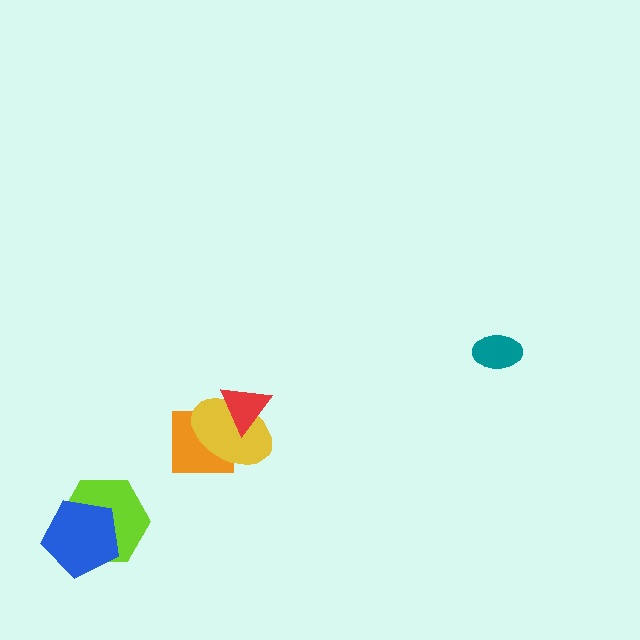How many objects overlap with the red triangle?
2 objects overlap with the red triangle.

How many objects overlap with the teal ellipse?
0 objects overlap with the teal ellipse.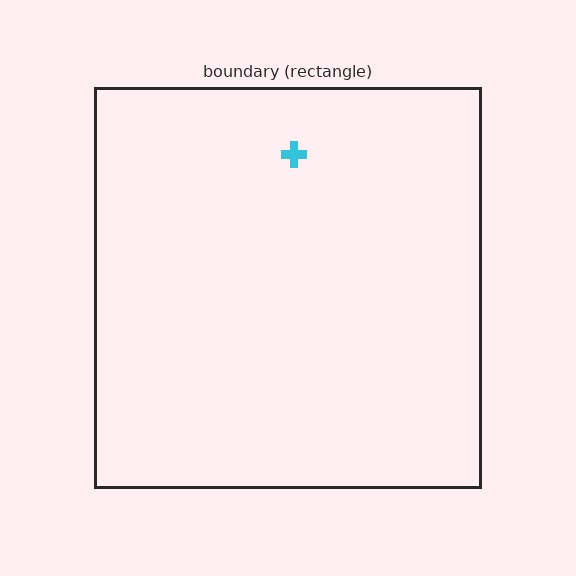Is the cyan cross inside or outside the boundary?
Inside.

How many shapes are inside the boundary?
1 inside, 0 outside.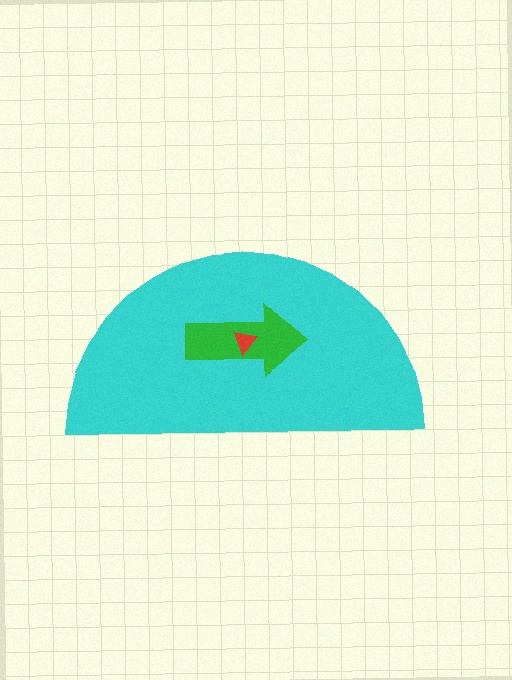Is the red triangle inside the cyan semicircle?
Yes.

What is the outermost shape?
The cyan semicircle.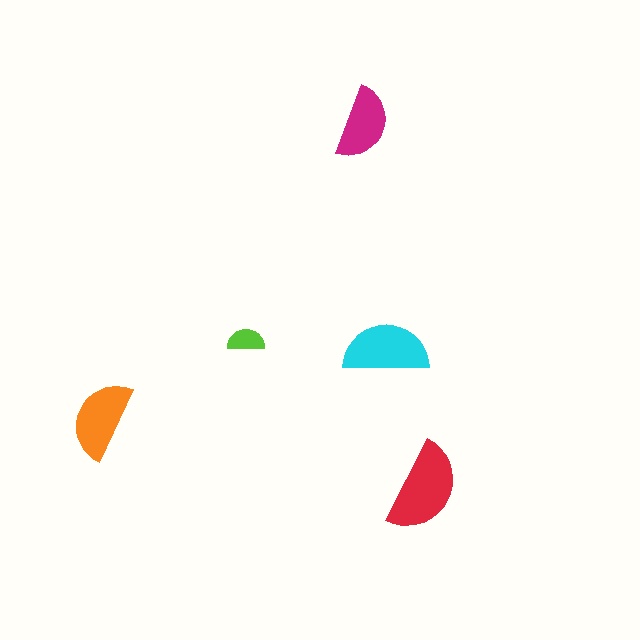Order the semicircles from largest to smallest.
the red one, the cyan one, the orange one, the magenta one, the lime one.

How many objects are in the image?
There are 5 objects in the image.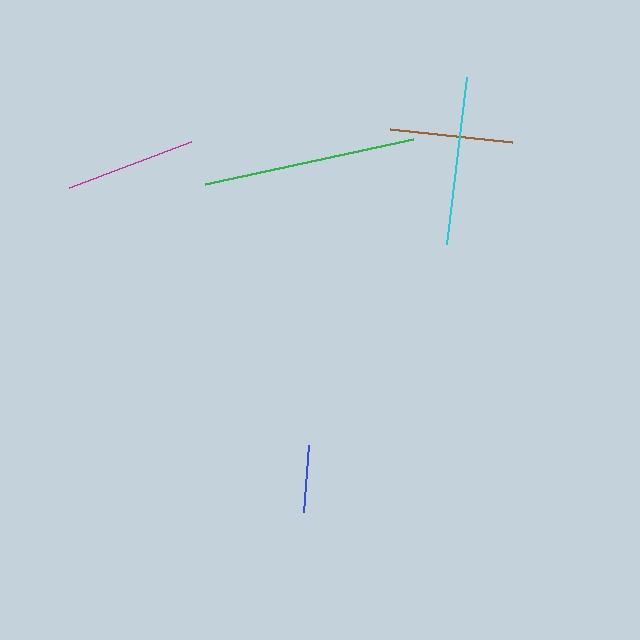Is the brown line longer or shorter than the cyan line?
The cyan line is longer than the brown line.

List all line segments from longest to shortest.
From longest to shortest: green, cyan, magenta, brown, blue.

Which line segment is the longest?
The green line is the longest at approximately 213 pixels.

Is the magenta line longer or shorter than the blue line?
The magenta line is longer than the blue line.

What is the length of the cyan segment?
The cyan segment is approximately 169 pixels long.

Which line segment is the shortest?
The blue line is the shortest at approximately 67 pixels.